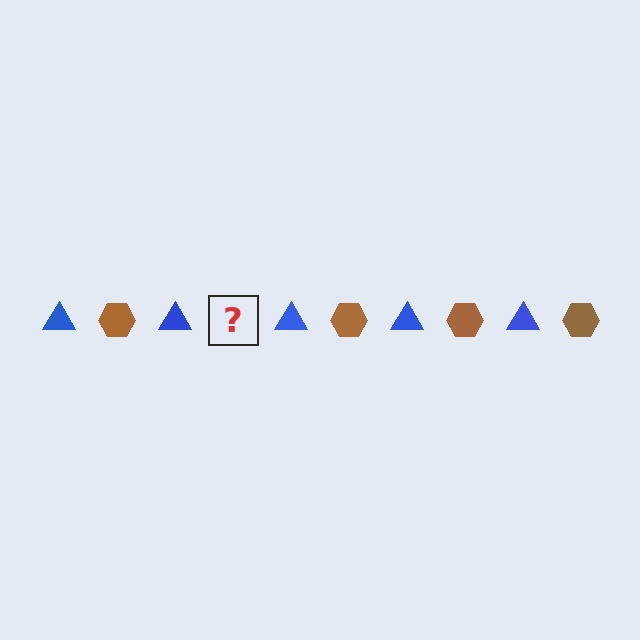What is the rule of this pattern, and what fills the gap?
The rule is that the pattern alternates between blue triangle and brown hexagon. The gap should be filled with a brown hexagon.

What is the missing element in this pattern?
The missing element is a brown hexagon.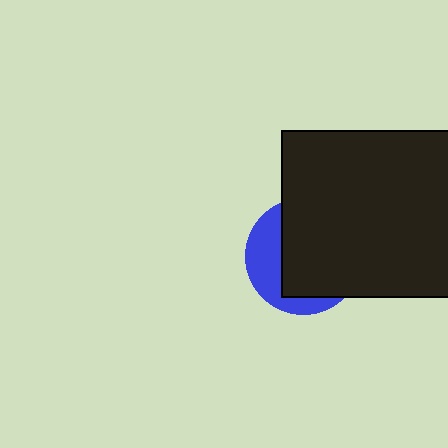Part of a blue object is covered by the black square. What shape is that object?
It is a circle.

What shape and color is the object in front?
The object in front is a black square.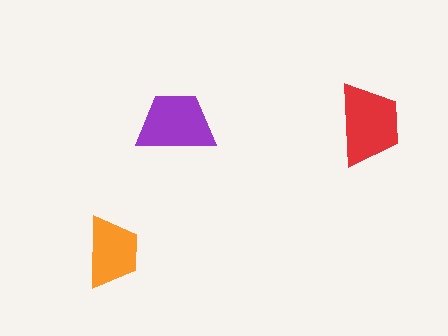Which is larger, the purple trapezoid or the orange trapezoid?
The purple one.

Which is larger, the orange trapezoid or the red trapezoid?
The red one.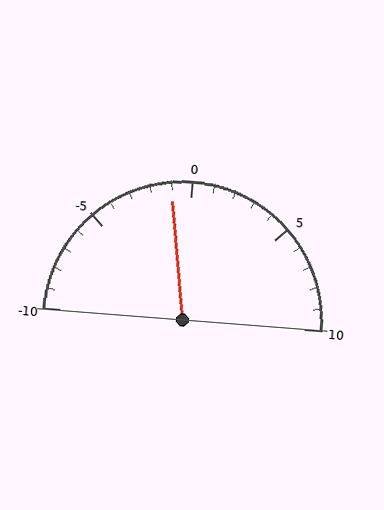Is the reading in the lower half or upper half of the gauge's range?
The reading is in the lower half of the range (-10 to 10).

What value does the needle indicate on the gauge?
The needle indicates approximately -1.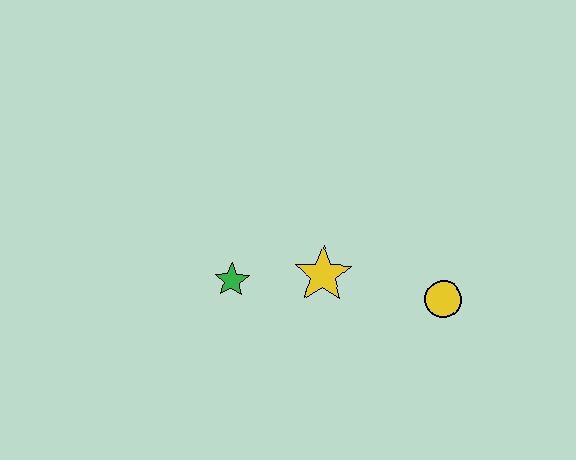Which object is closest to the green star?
The yellow star is closest to the green star.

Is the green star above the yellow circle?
Yes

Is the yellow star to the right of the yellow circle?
No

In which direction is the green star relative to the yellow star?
The green star is to the left of the yellow star.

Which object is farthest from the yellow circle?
The green star is farthest from the yellow circle.